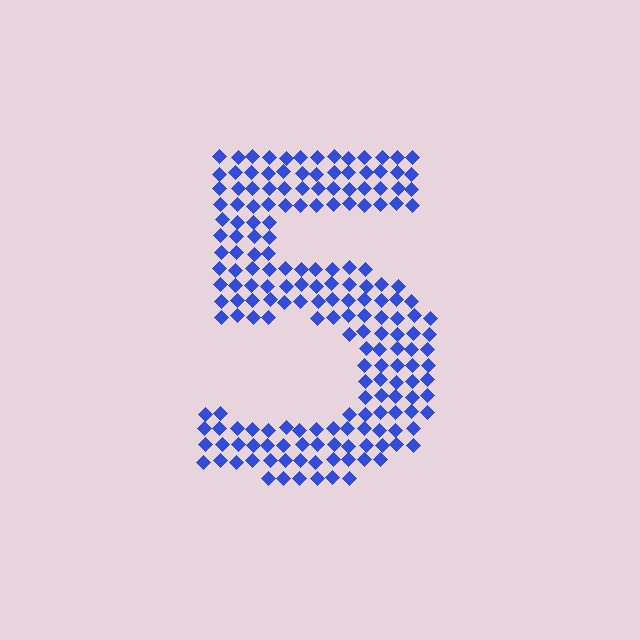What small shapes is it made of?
It is made of small diamonds.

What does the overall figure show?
The overall figure shows the digit 5.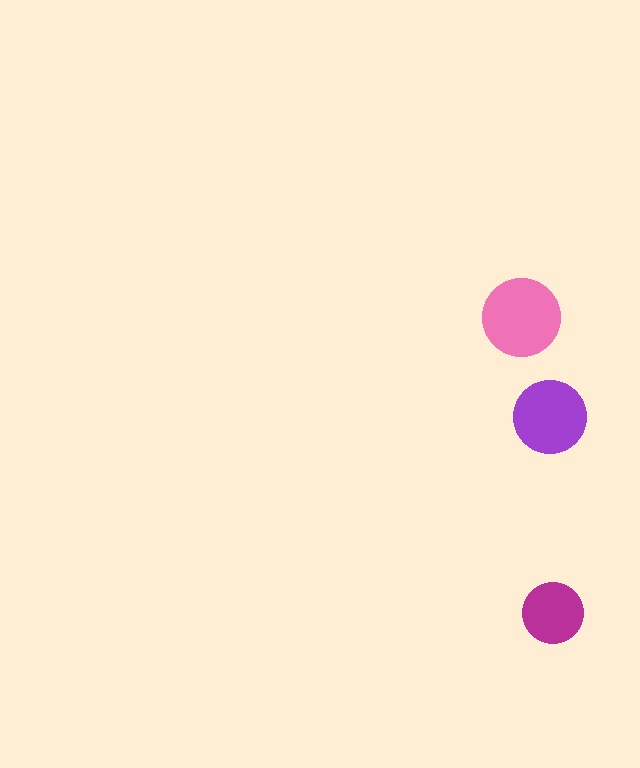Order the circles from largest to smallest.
the pink one, the purple one, the magenta one.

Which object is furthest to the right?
The magenta circle is rightmost.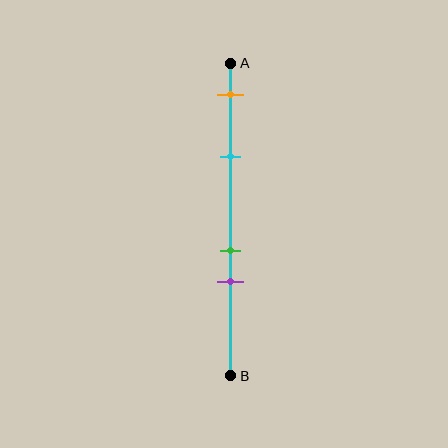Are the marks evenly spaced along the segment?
No, the marks are not evenly spaced.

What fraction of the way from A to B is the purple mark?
The purple mark is approximately 70% (0.7) of the way from A to B.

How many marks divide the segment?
There are 4 marks dividing the segment.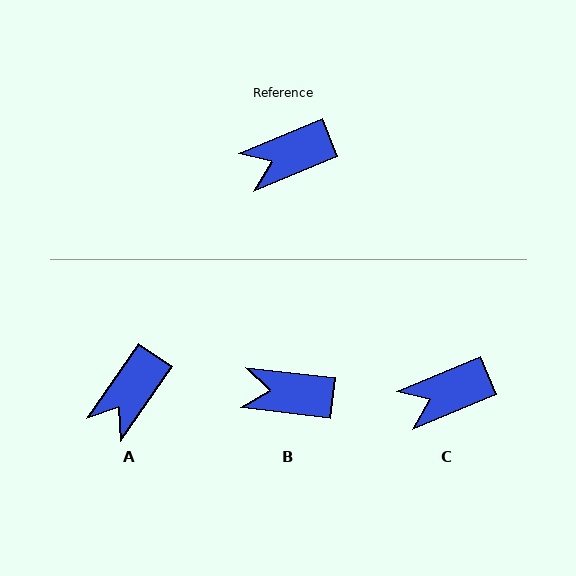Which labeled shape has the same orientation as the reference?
C.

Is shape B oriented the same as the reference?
No, it is off by about 29 degrees.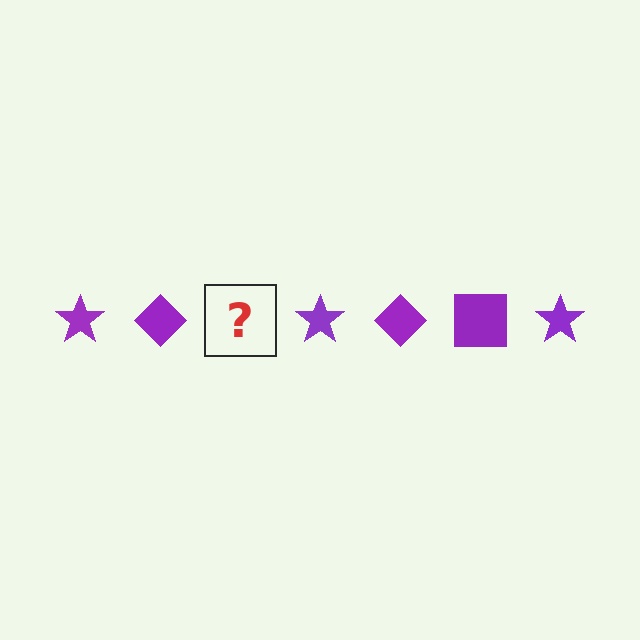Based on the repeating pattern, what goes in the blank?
The blank should be a purple square.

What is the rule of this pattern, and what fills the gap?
The rule is that the pattern cycles through star, diamond, square shapes in purple. The gap should be filled with a purple square.